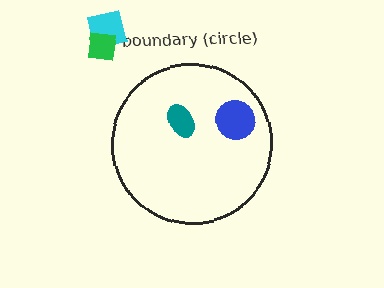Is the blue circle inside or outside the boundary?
Inside.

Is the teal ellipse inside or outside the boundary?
Inside.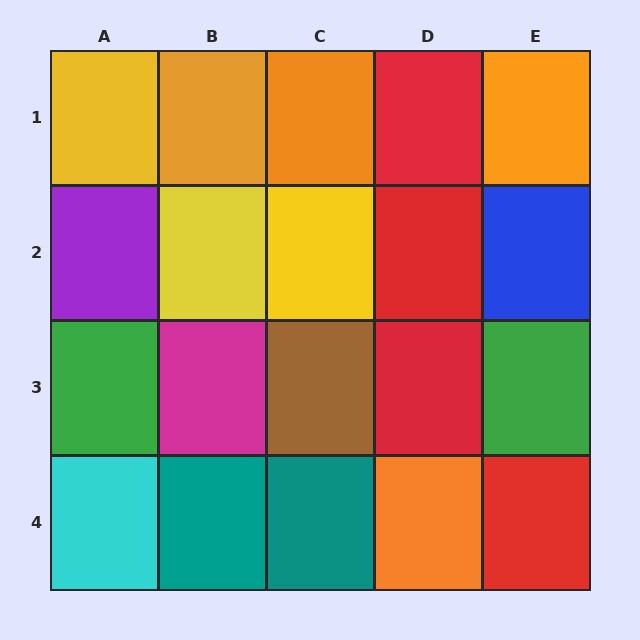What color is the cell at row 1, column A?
Yellow.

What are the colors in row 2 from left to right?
Purple, yellow, yellow, red, blue.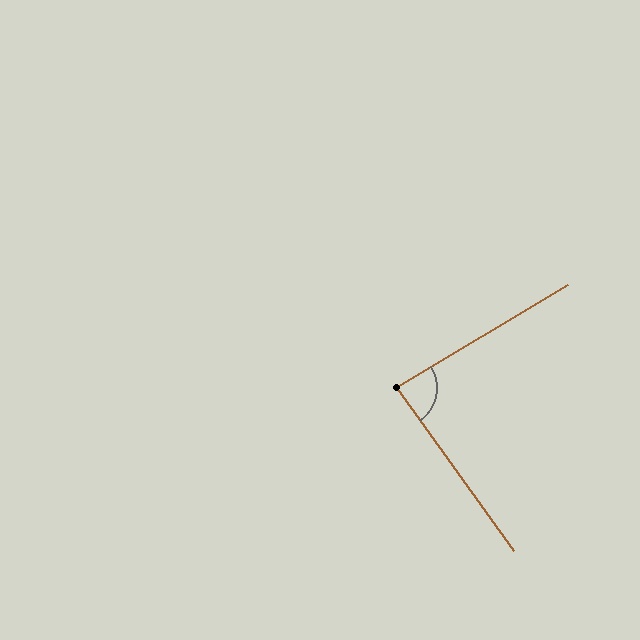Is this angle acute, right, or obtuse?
It is approximately a right angle.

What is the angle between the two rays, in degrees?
Approximately 86 degrees.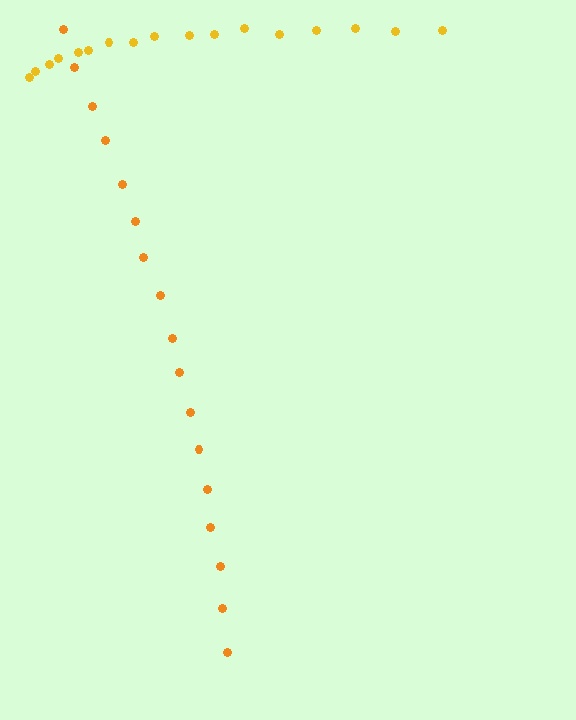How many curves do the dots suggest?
There are 2 distinct paths.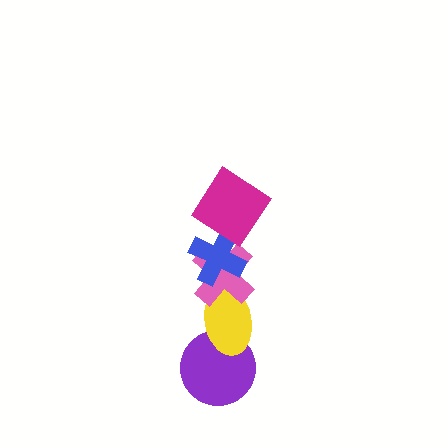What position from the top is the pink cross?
The pink cross is 3rd from the top.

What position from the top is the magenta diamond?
The magenta diamond is 1st from the top.